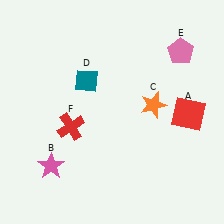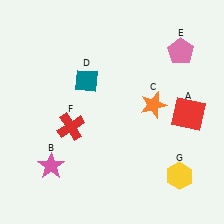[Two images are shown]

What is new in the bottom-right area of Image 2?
A yellow hexagon (G) was added in the bottom-right area of Image 2.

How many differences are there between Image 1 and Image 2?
There is 1 difference between the two images.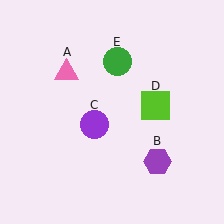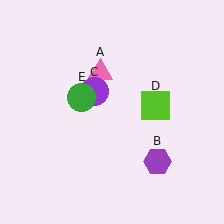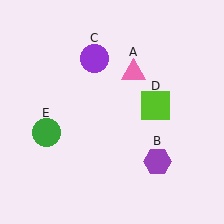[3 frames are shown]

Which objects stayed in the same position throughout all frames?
Purple hexagon (object B) and lime square (object D) remained stationary.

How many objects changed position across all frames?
3 objects changed position: pink triangle (object A), purple circle (object C), green circle (object E).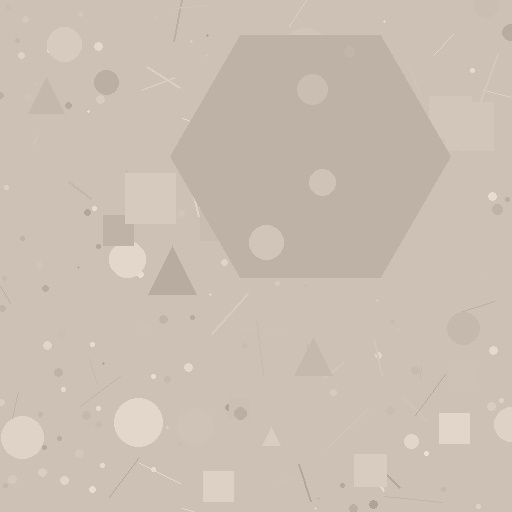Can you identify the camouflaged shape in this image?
The camouflaged shape is a hexagon.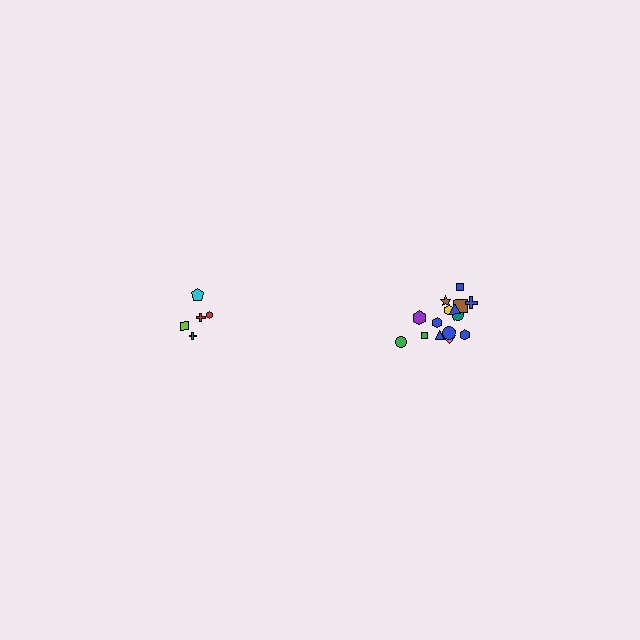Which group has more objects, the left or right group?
The right group.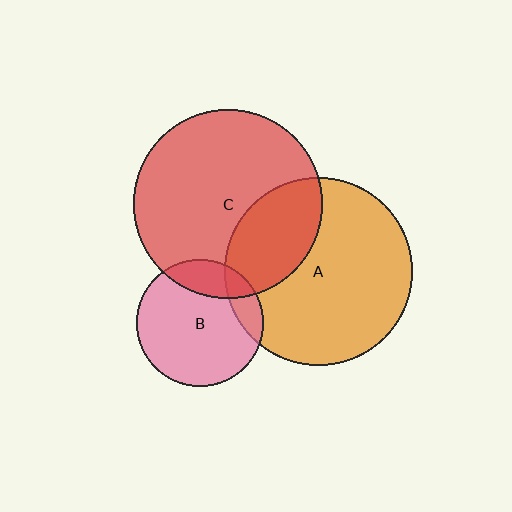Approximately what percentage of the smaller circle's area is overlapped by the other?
Approximately 15%.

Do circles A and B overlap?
Yes.